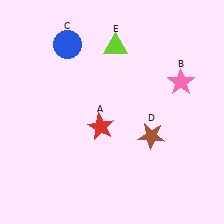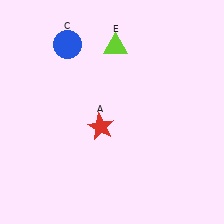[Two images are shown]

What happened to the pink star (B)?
The pink star (B) was removed in Image 2. It was in the top-right area of Image 1.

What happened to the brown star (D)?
The brown star (D) was removed in Image 2. It was in the bottom-right area of Image 1.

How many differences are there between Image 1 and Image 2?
There are 2 differences between the two images.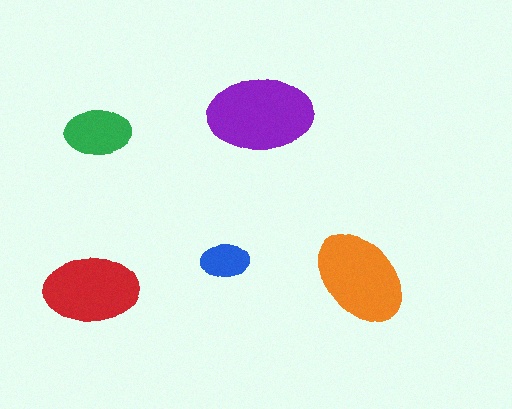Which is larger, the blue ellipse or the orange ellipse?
The orange one.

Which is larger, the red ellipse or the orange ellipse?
The orange one.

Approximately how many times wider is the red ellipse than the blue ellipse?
About 2 times wider.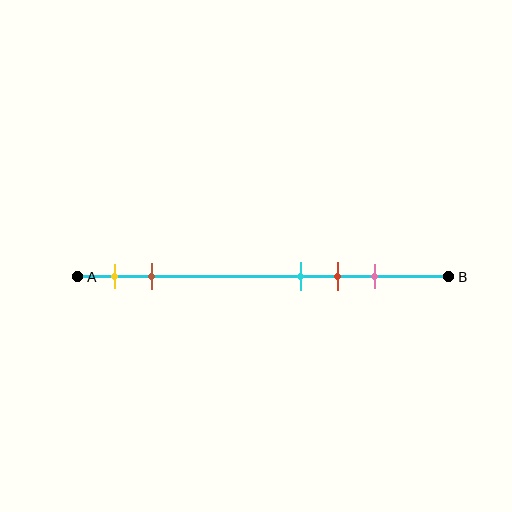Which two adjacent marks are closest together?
The cyan and red marks are the closest adjacent pair.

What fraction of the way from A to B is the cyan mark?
The cyan mark is approximately 60% (0.6) of the way from A to B.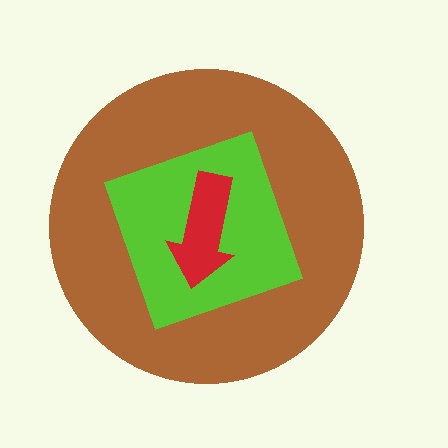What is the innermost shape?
The red arrow.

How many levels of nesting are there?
3.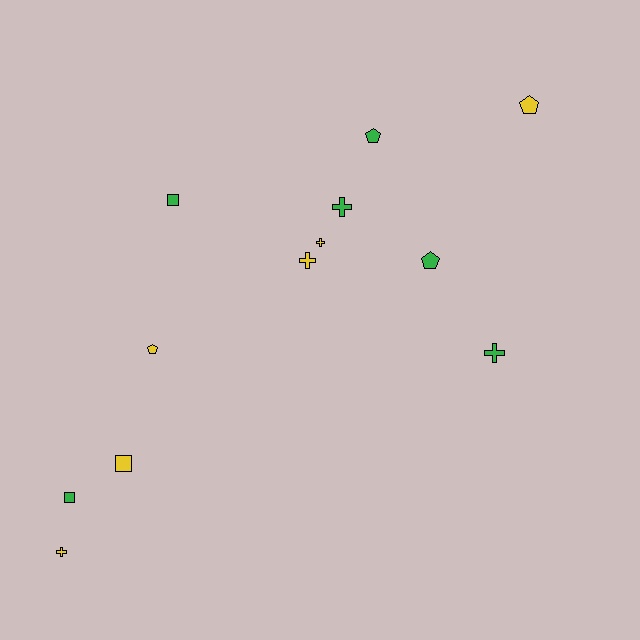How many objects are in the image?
There are 12 objects.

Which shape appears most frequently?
Cross, with 5 objects.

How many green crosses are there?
There are 2 green crosses.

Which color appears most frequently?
Green, with 6 objects.